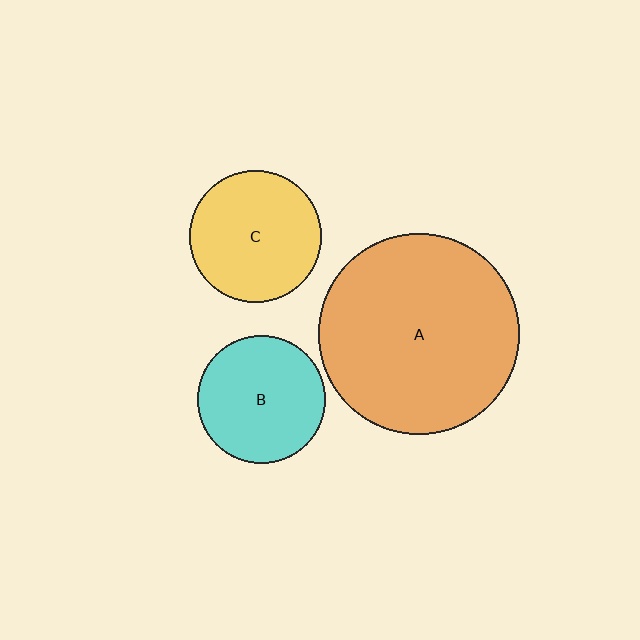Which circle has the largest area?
Circle A (orange).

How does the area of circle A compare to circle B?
Approximately 2.5 times.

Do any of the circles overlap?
No, none of the circles overlap.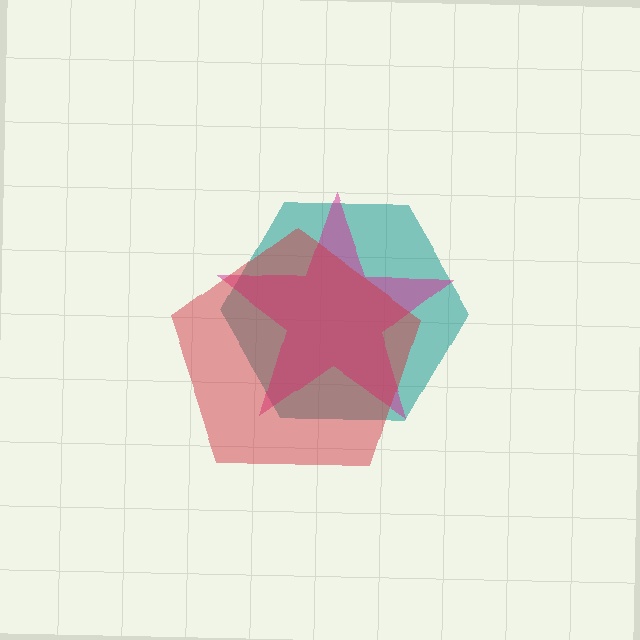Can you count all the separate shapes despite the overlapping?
Yes, there are 3 separate shapes.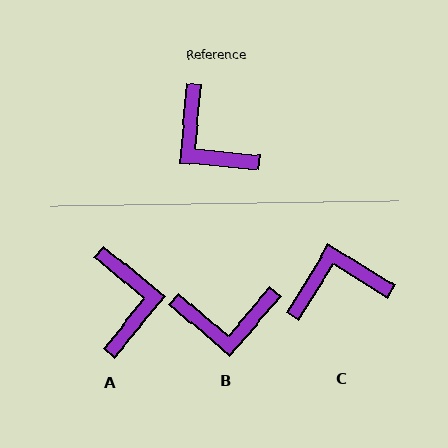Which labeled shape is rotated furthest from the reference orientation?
A, about 146 degrees away.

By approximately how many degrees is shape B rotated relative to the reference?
Approximately 54 degrees counter-clockwise.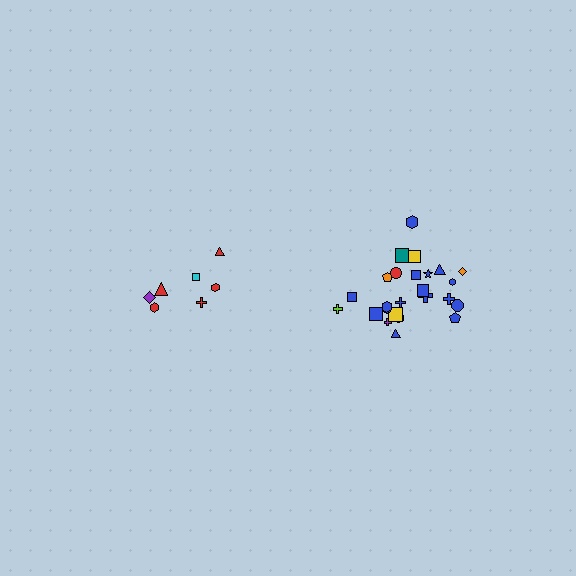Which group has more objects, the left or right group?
The right group.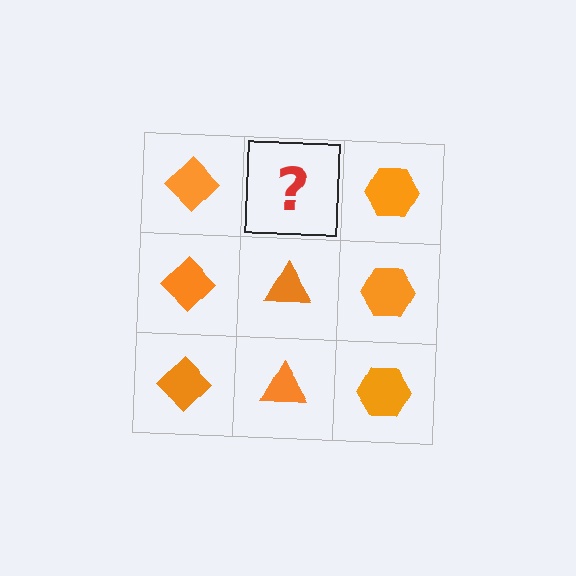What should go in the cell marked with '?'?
The missing cell should contain an orange triangle.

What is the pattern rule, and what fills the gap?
The rule is that each column has a consistent shape. The gap should be filled with an orange triangle.